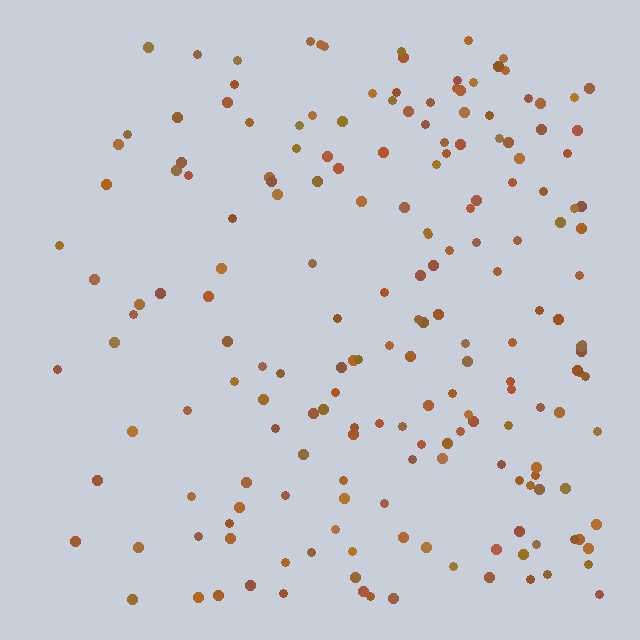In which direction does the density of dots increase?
From left to right, with the right side densest.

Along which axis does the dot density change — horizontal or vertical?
Horizontal.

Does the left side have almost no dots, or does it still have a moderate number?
Still a moderate number, just noticeably fewer than the right.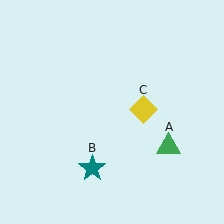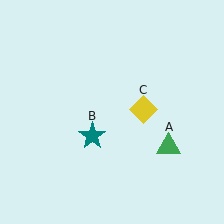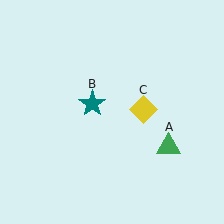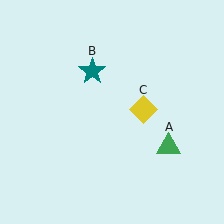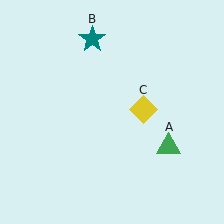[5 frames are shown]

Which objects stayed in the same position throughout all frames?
Green triangle (object A) and yellow diamond (object C) remained stationary.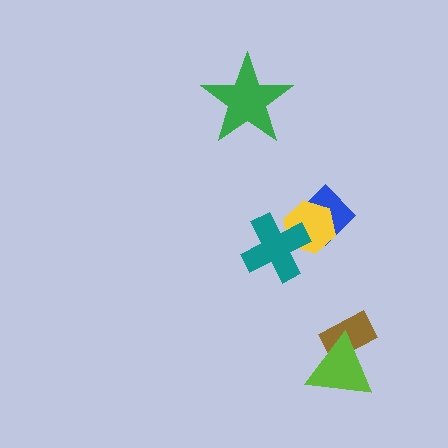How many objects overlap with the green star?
0 objects overlap with the green star.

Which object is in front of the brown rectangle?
The lime triangle is in front of the brown rectangle.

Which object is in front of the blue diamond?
The yellow hexagon is in front of the blue diamond.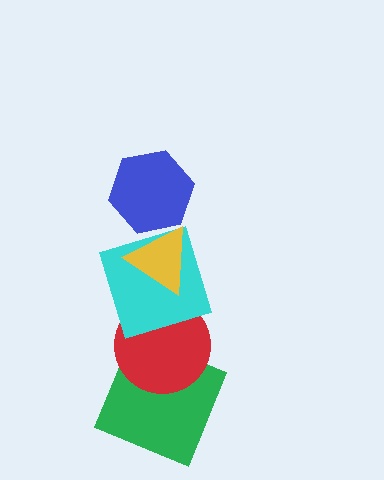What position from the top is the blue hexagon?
The blue hexagon is 1st from the top.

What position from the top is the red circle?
The red circle is 4th from the top.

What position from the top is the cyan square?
The cyan square is 3rd from the top.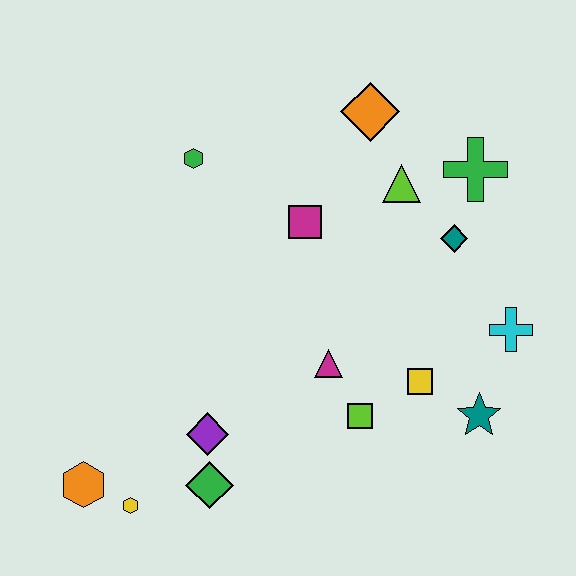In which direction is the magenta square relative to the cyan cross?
The magenta square is to the left of the cyan cross.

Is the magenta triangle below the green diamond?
No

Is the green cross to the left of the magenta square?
No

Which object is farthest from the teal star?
The orange hexagon is farthest from the teal star.